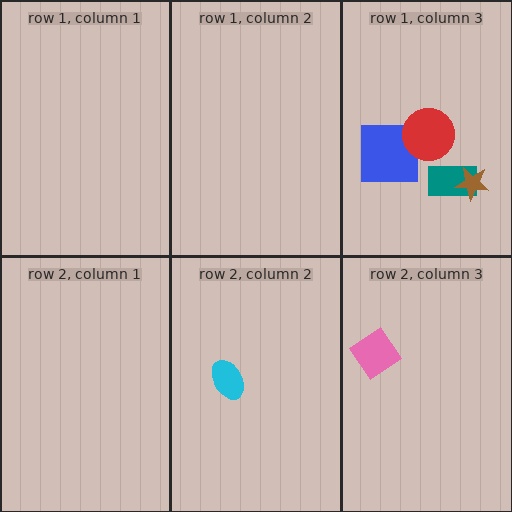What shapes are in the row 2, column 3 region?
The pink diamond.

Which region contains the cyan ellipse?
The row 2, column 2 region.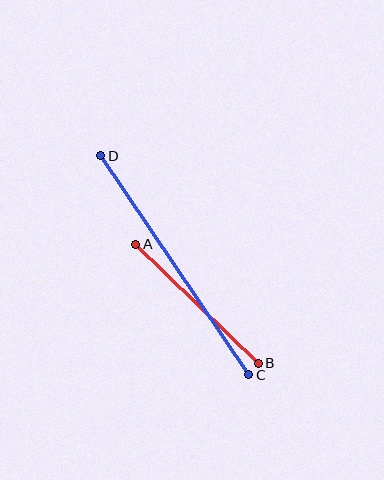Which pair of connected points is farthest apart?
Points C and D are farthest apart.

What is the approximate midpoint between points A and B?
The midpoint is at approximately (197, 304) pixels.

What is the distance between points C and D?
The distance is approximately 264 pixels.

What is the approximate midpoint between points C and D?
The midpoint is at approximately (175, 265) pixels.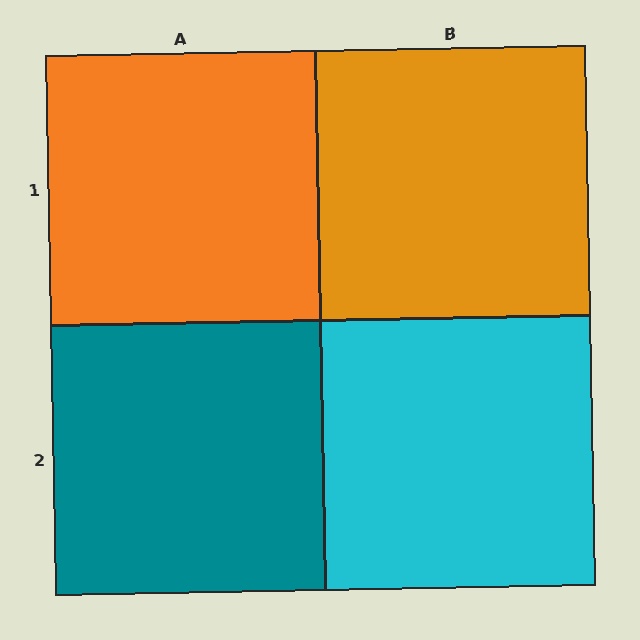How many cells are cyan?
1 cell is cyan.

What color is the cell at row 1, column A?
Orange.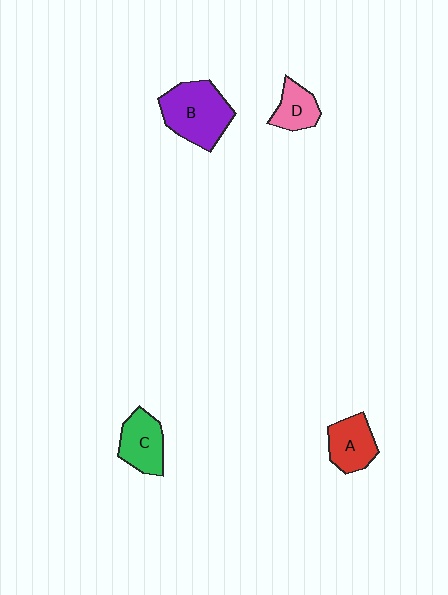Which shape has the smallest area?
Shape D (pink).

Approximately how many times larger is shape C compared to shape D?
Approximately 1.3 times.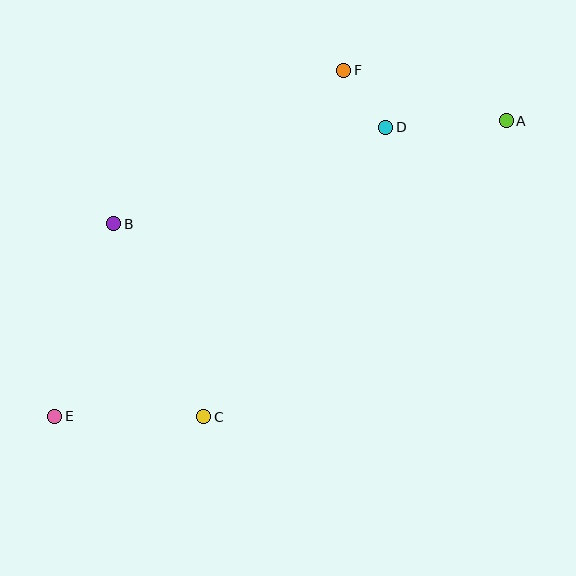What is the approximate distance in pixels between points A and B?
The distance between A and B is approximately 406 pixels.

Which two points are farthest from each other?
Points A and E are farthest from each other.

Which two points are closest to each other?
Points D and F are closest to each other.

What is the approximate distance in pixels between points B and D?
The distance between B and D is approximately 289 pixels.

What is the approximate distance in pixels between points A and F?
The distance between A and F is approximately 170 pixels.